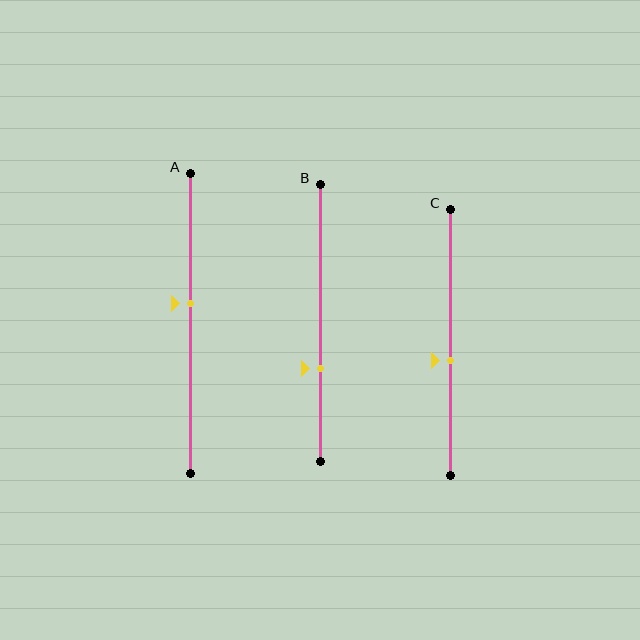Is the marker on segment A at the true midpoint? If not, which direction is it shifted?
No, the marker on segment A is shifted upward by about 7% of the segment length.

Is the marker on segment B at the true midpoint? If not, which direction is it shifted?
No, the marker on segment B is shifted downward by about 16% of the segment length.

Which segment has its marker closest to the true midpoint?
Segment C has its marker closest to the true midpoint.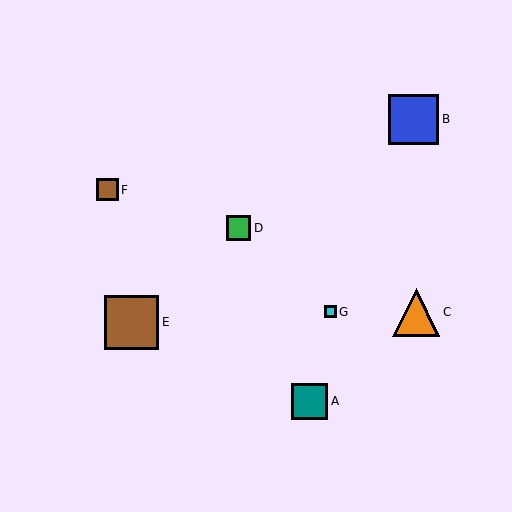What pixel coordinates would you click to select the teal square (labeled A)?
Click at (309, 401) to select the teal square A.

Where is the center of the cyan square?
The center of the cyan square is at (330, 312).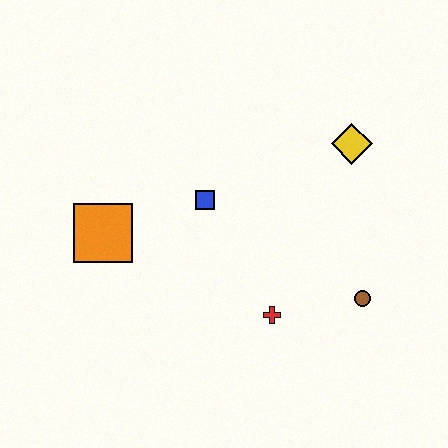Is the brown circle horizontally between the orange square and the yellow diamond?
No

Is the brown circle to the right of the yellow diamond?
Yes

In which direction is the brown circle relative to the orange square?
The brown circle is to the right of the orange square.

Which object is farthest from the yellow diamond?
The orange square is farthest from the yellow diamond.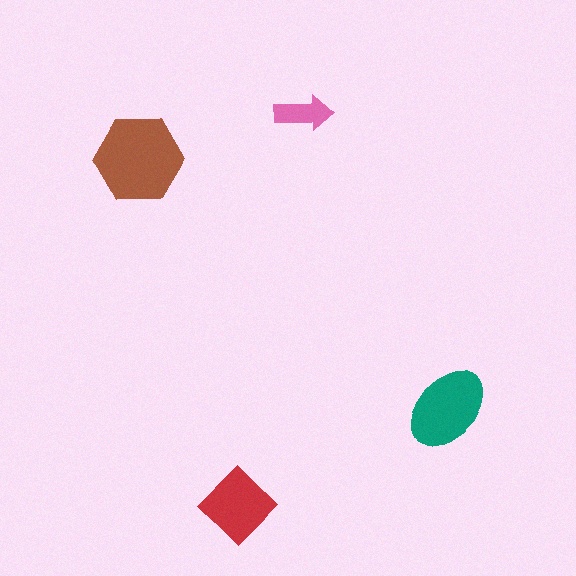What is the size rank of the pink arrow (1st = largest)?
4th.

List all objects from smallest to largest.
The pink arrow, the red diamond, the teal ellipse, the brown hexagon.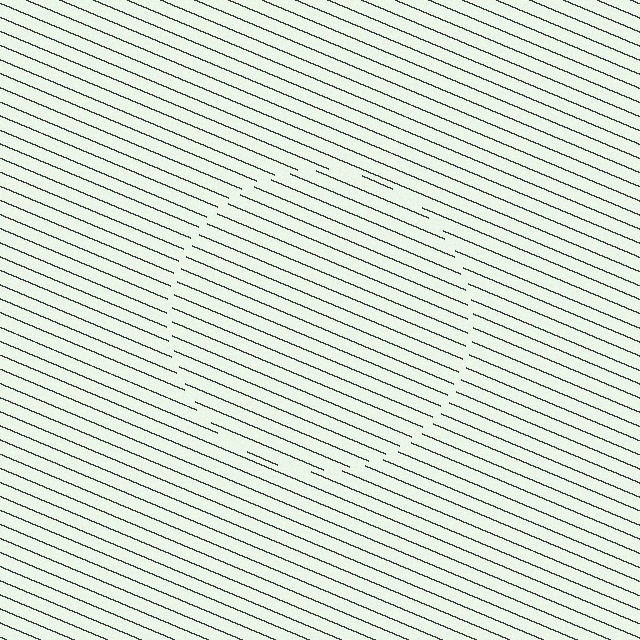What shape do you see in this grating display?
An illusory circle. The interior of the shape contains the same grating, shifted by half a period — the contour is defined by the phase discontinuity where line-ends from the inner and outer gratings abut.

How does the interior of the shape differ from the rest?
The interior of the shape contains the same grating, shifted by half a period — the contour is defined by the phase discontinuity where line-ends from the inner and outer gratings abut.